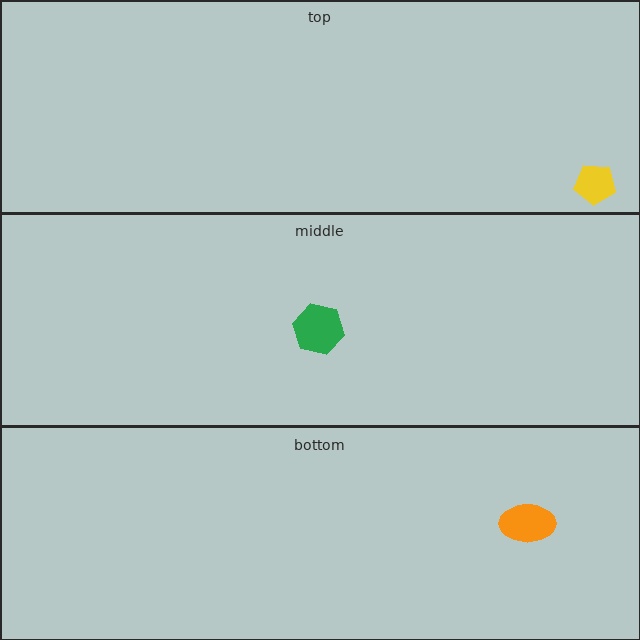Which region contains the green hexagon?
The middle region.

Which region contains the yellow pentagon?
The top region.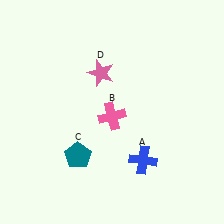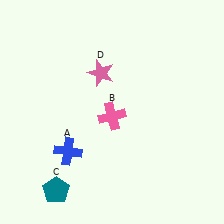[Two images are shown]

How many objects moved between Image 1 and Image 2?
2 objects moved between the two images.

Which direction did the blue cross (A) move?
The blue cross (A) moved left.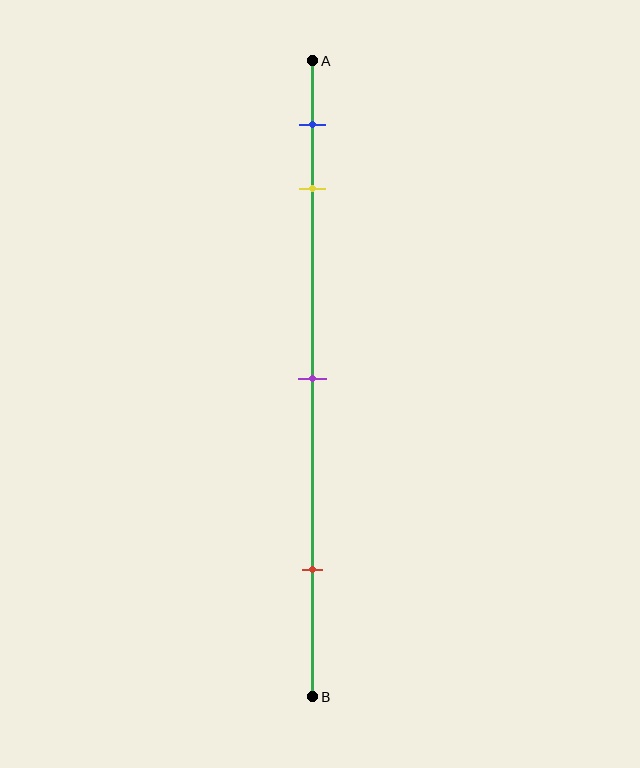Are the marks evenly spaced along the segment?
No, the marks are not evenly spaced.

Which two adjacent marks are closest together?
The blue and yellow marks are the closest adjacent pair.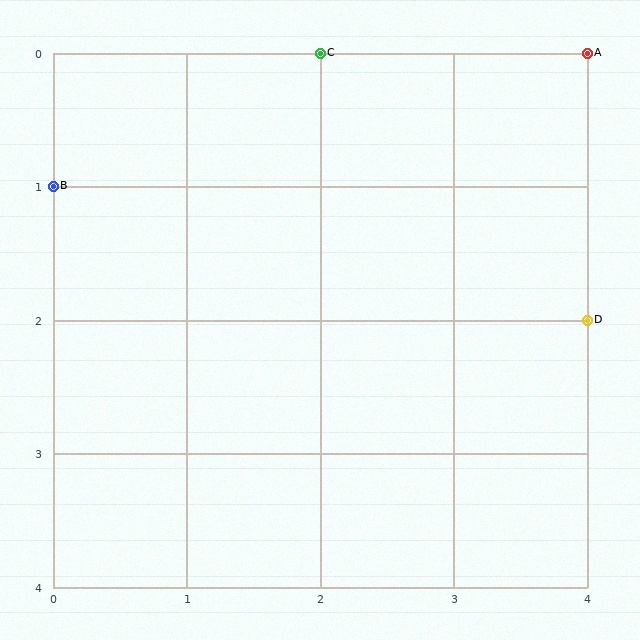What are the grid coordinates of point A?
Point A is at grid coordinates (4, 0).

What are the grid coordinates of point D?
Point D is at grid coordinates (4, 2).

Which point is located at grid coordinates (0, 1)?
Point B is at (0, 1).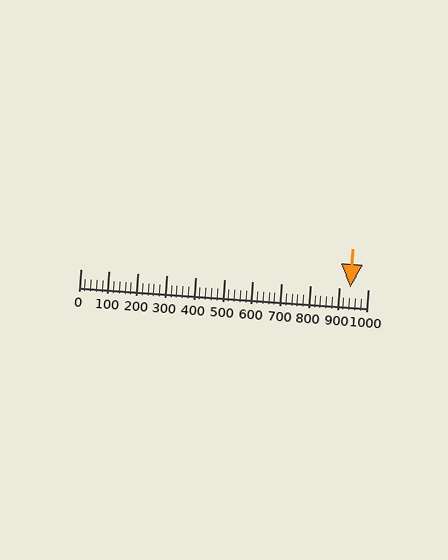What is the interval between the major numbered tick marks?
The major tick marks are spaced 100 units apart.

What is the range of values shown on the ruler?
The ruler shows values from 0 to 1000.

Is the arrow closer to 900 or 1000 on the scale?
The arrow is closer to 900.